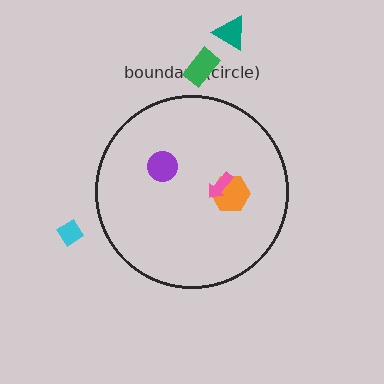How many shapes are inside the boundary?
3 inside, 3 outside.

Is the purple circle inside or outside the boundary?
Inside.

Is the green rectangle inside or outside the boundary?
Outside.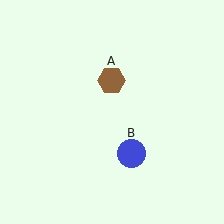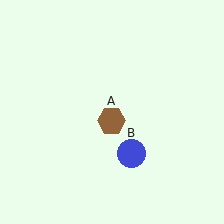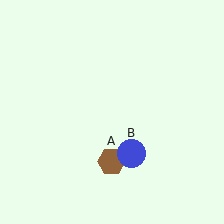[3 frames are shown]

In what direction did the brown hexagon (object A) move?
The brown hexagon (object A) moved down.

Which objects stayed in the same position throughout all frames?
Blue circle (object B) remained stationary.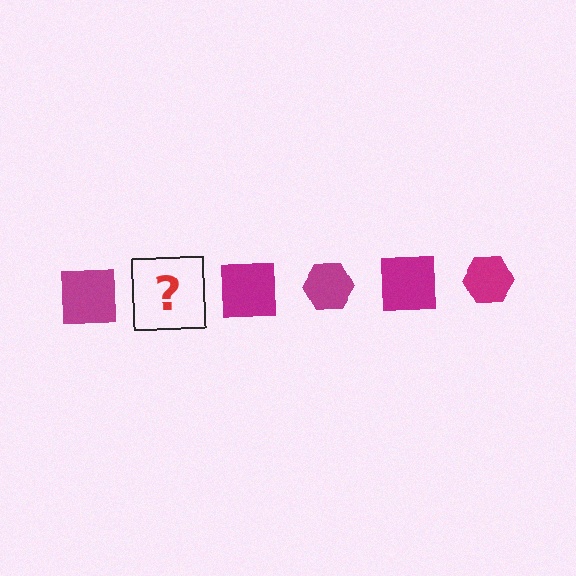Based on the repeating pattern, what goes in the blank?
The blank should be a magenta hexagon.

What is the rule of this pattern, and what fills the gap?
The rule is that the pattern cycles through square, hexagon shapes in magenta. The gap should be filled with a magenta hexagon.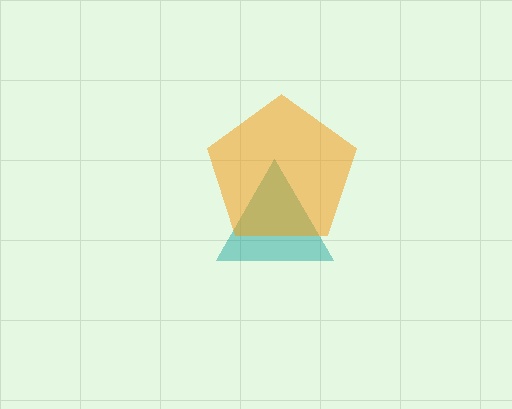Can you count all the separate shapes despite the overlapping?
Yes, there are 2 separate shapes.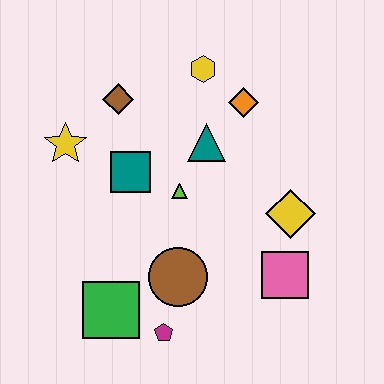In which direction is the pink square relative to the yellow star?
The pink square is to the right of the yellow star.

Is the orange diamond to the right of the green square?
Yes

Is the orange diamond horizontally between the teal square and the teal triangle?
No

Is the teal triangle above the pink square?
Yes